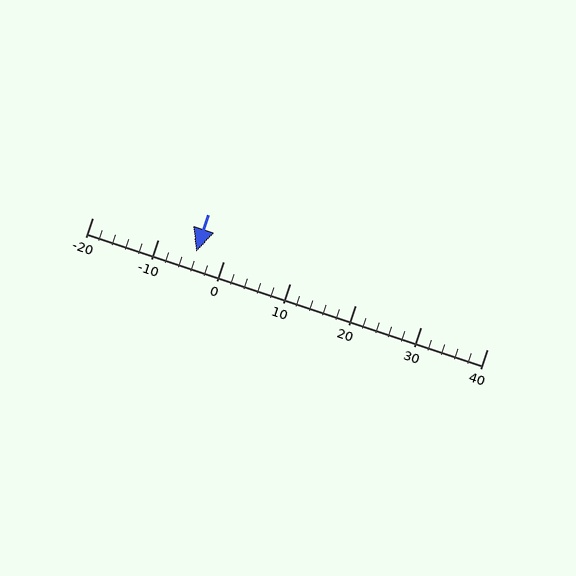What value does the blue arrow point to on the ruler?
The blue arrow points to approximately -4.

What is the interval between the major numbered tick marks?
The major tick marks are spaced 10 units apart.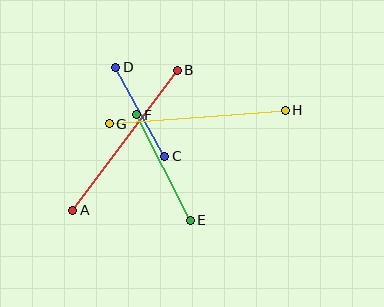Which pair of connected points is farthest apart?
Points G and H are farthest apart.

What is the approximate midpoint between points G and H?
The midpoint is at approximately (197, 117) pixels.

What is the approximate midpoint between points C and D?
The midpoint is at approximately (140, 112) pixels.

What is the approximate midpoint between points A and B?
The midpoint is at approximately (125, 140) pixels.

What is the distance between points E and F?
The distance is approximately 118 pixels.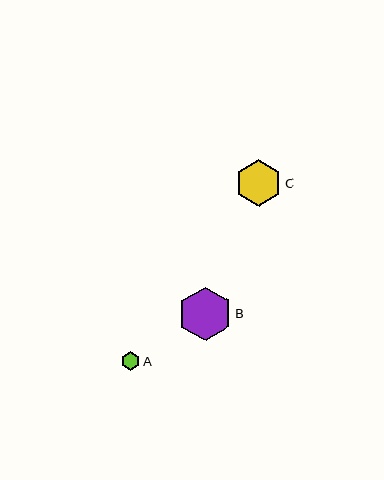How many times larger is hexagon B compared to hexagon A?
Hexagon B is approximately 2.8 times the size of hexagon A.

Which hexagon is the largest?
Hexagon B is the largest with a size of approximately 54 pixels.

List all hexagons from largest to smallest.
From largest to smallest: B, C, A.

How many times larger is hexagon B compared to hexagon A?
Hexagon B is approximately 2.8 times the size of hexagon A.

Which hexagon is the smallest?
Hexagon A is the smallest with a size of approximately 19 pixels.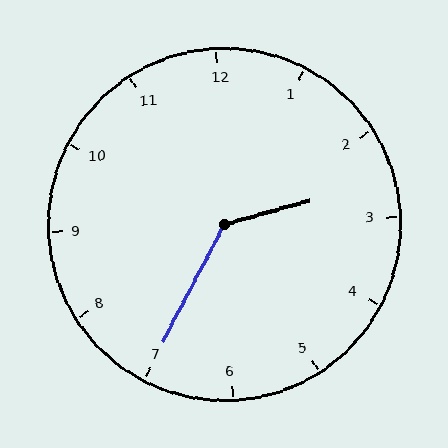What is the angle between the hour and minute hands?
Approximately 132 degrees.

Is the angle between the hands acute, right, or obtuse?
It is obtuse.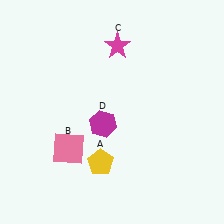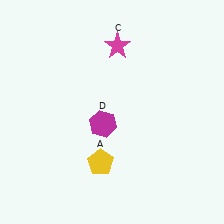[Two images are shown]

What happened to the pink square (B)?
The pink square (B) was removed in Image 2. It was in the bottom-left area of Image 1.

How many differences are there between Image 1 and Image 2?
There is 1 difference between the two images.